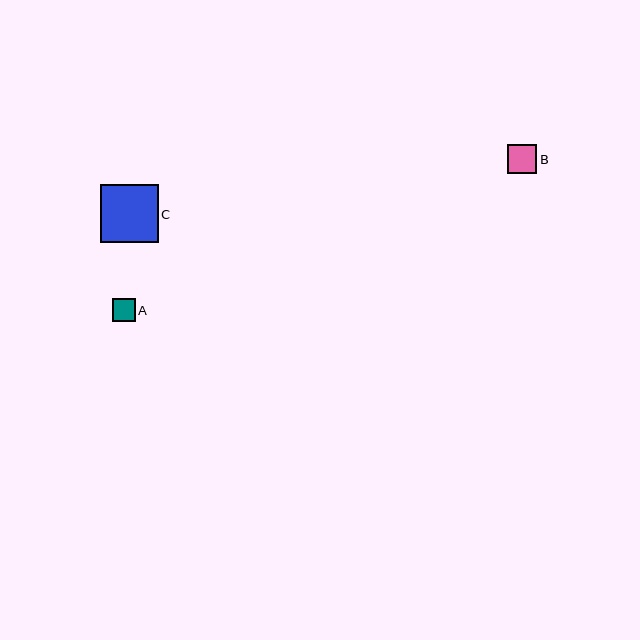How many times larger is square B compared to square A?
Square B is approximately 1.3 times the size of square A.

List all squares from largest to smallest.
From largest to smallest: C, B, A.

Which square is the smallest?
Square A is the smallest with a size of approximately 23 pixels.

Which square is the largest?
Square C is the largest with a size of approximately 58 pixels.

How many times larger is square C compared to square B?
Square C is approximately 2.0 times the size of square B.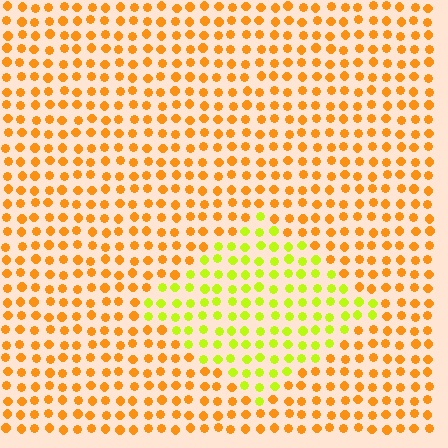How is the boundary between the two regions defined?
The boundary is defined purely by a slight shift in hue (about 44 degrees). Spacing, size, and orientation are identical on both sides.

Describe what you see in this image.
The image is filled with small orange elements in a uniform arrangement. A diamond-shaped region is visible where the elements are tinted to a slightly different hue, forming a subtle color boundary.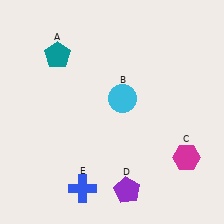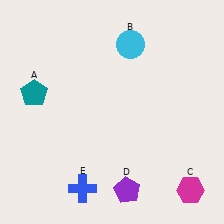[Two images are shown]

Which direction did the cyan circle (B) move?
The cyan circle (B) moved up.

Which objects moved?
The objects that moved are: the teal pentagon (A), the cyan circle (B), the magenta hexagon (C).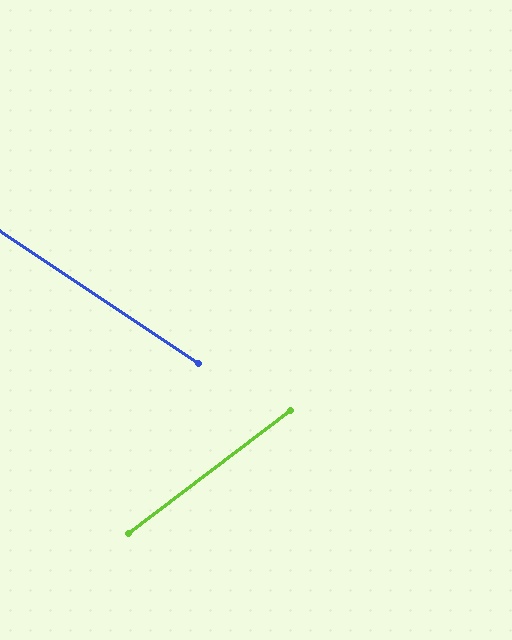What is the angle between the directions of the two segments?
Approximately 71 degrees.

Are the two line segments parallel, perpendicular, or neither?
Neither parallel nor perpendicular — they differ by about 71°.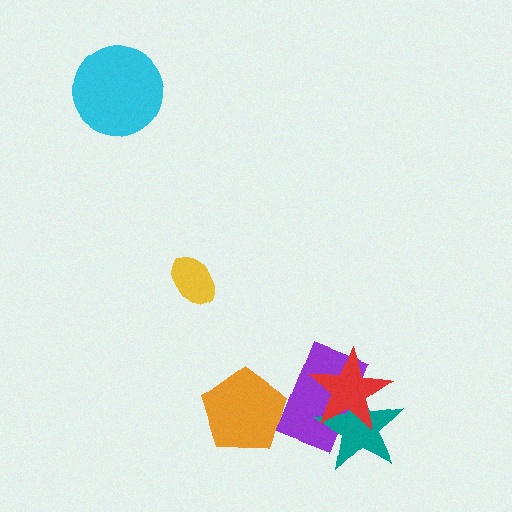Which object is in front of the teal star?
The red star is in front of the teal star.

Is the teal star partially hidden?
Yes, it is partially covered by another shape.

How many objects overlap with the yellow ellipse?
0 objects overlap with the yellow ellipse.